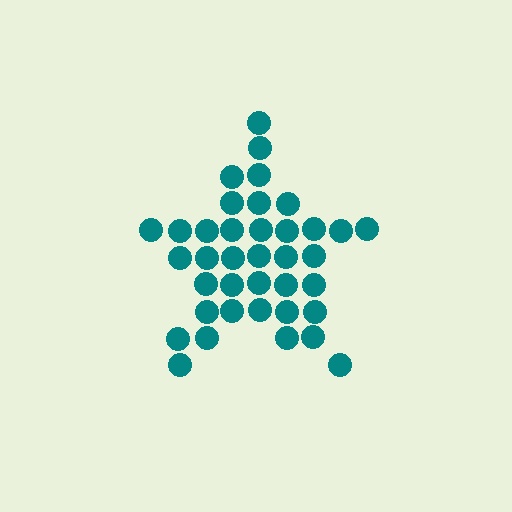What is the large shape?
The large shape is a star.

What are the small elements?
The small elements are circles.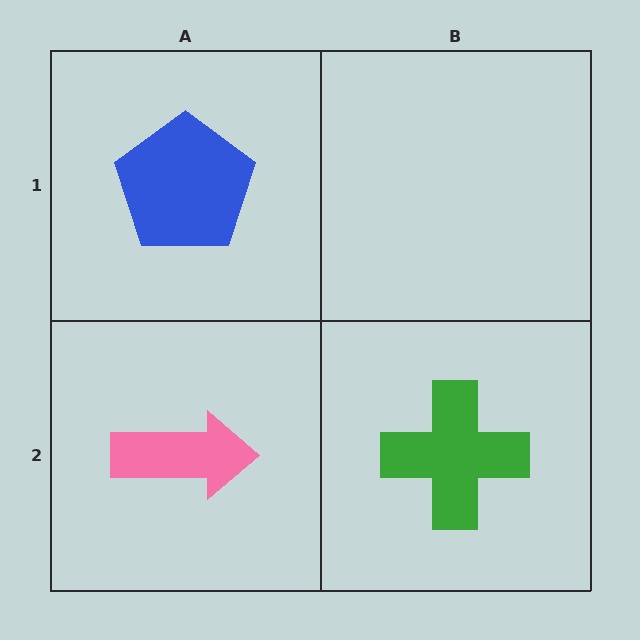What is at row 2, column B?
A green cross.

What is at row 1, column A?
A blue pentagon.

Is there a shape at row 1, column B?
No, that cell is empty.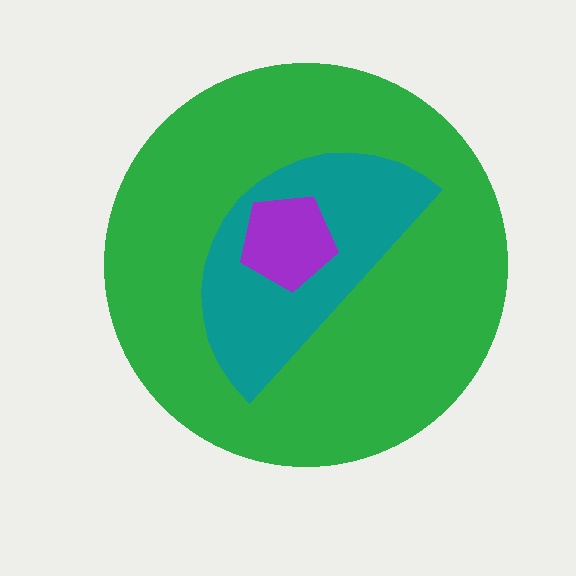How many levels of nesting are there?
3.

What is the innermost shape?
The purple pentagon.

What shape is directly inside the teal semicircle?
The purple pentagon.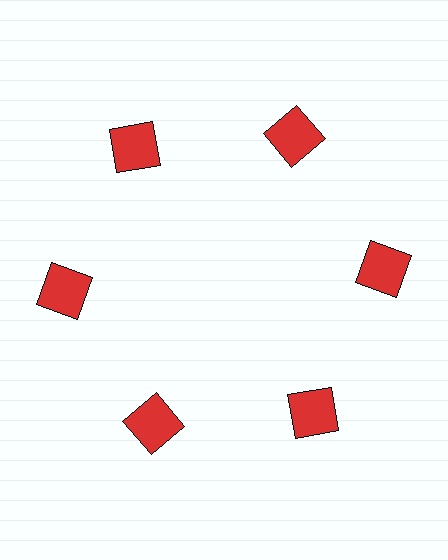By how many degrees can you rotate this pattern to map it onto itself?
The pattern maps onto itself every 60 degrees of rotation.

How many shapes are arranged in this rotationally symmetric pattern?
There are 6 shapes, arranged in 6 groups of 1.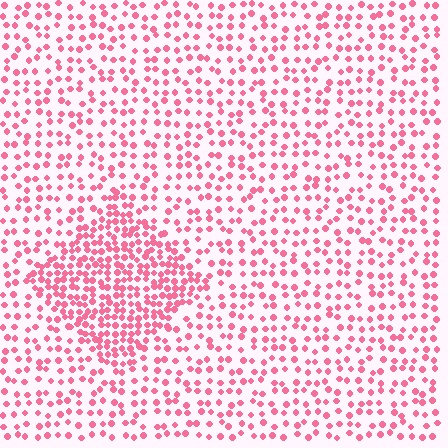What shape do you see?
I see a diamond.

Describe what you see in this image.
The image contains small pink elements arranged at two different densities. A diamond-shaped region is visible where the elements are more densely packed than the surrounding area.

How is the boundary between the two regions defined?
The boundary is defined by a change in element density (approximately 2.1x ratio). All elements are the same color, size, and shape.